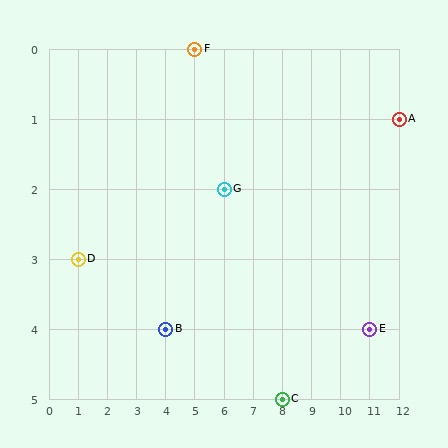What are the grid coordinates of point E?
Point E is at grid coordinates (11, 4).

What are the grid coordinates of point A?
Point A is at grid coordinates (12, 1).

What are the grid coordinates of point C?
Point C is at grid coordinates (8, 5).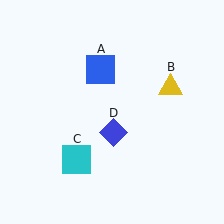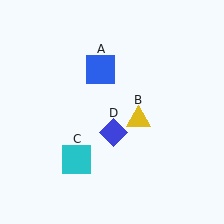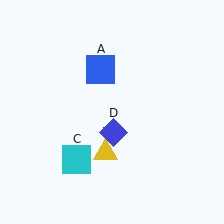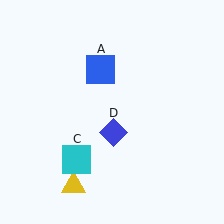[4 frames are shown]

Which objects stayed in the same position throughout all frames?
Blue square (object A) and cyan square (object C) and blue diamond (object D) remained stationary.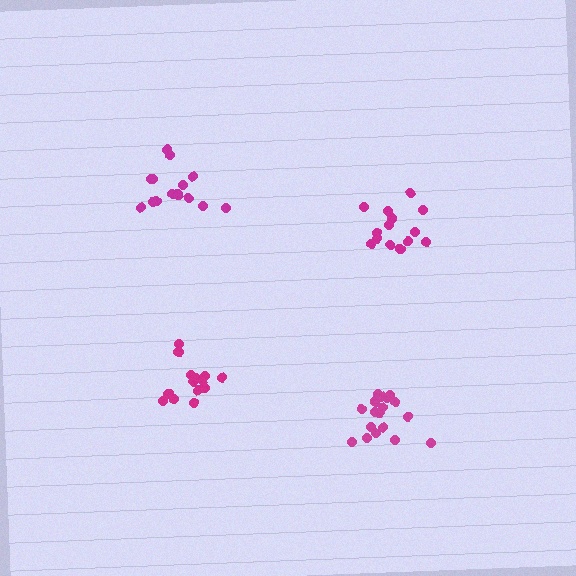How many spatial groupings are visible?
There are 4 spatial groupings.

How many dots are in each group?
Group 1: 14 dots, Group 2: 14 dots, Group 3: 14 dots, Group 4: 19 dots (61 total).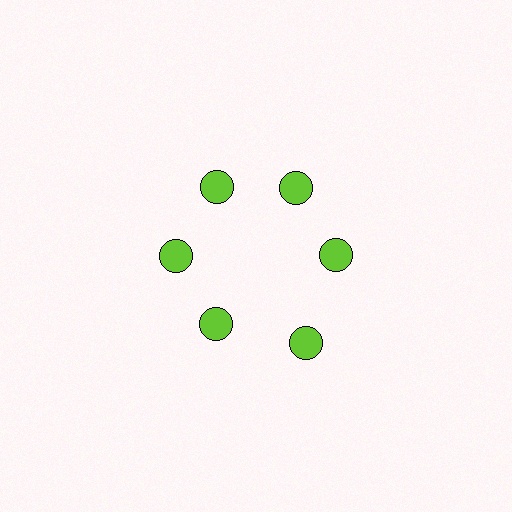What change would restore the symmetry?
The symmetry would be restored by moving it inward, back onto the ring so that all 6 circles sit at equal angles and equal distance from the center.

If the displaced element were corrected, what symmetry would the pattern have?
It would have 6-fold rotational symmetry — the pattern would map onto itself every 60 degrees.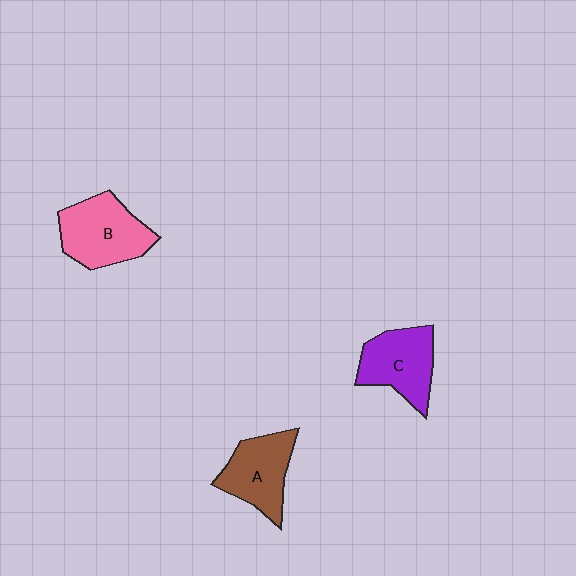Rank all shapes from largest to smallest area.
From largest to smallest: B (pink), C (purple), A (brown).